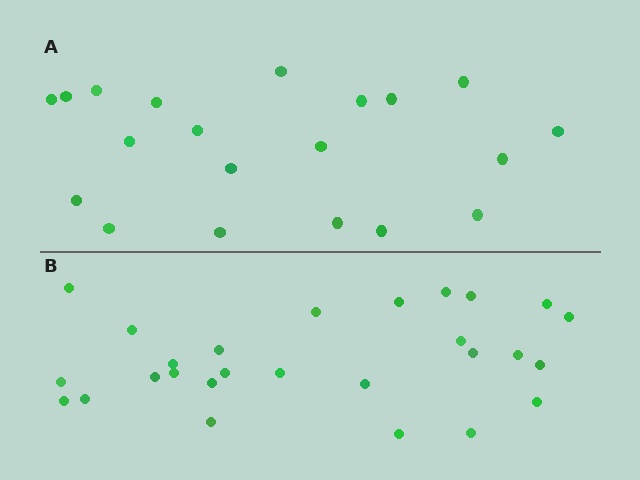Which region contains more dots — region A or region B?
Region B (the bottom region) has more dots.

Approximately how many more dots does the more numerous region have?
Region B has roughly 8 or so more dots than region A.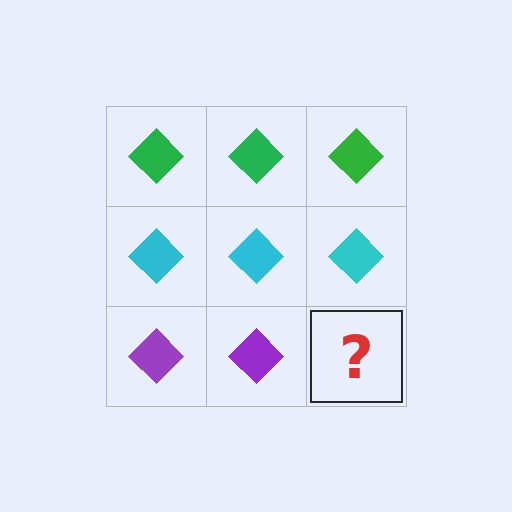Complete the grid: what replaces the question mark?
The question mark should be replaced with a purple diamond.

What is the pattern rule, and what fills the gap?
The rule is that each row has a consistent color. The gap should be filled with a purple diamond.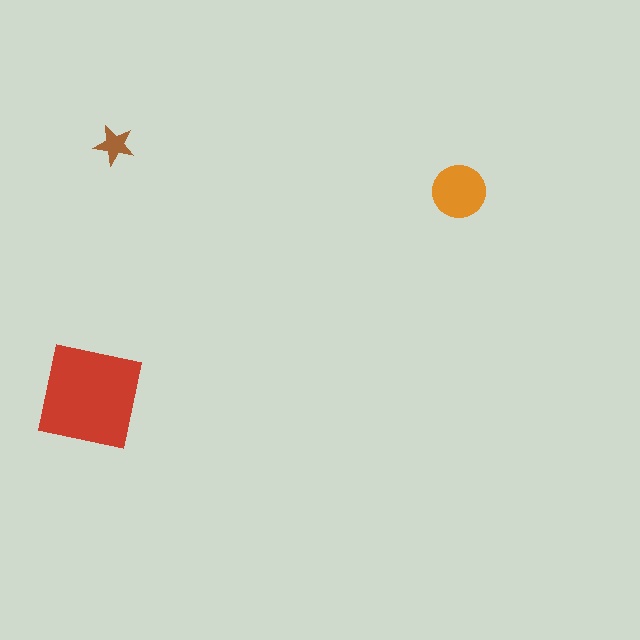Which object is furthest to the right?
The orange circle is rightmost.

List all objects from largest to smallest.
The red square, the orange circle, the brown star.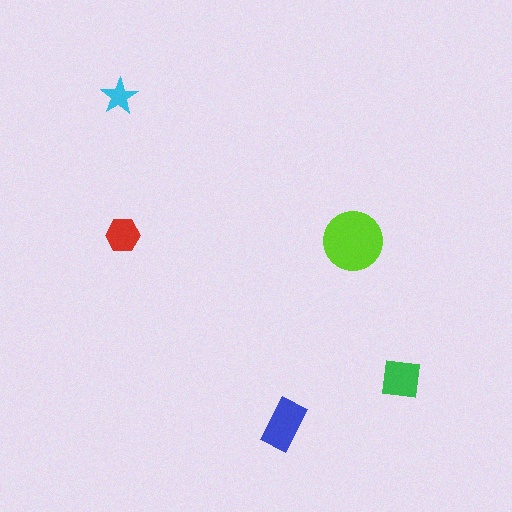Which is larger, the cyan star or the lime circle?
The lime circle.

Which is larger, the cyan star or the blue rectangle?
The blue rectangle.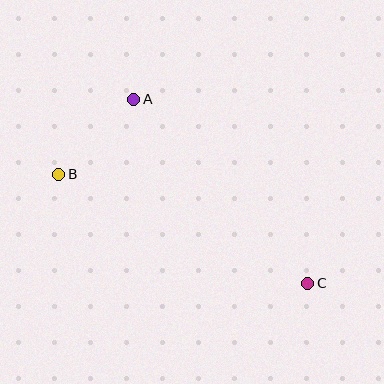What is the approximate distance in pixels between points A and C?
The distance between A and C is approximately 253 pixels.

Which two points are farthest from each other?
Points B and C are farthest from each other.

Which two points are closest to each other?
Points A and B are closest to each other.